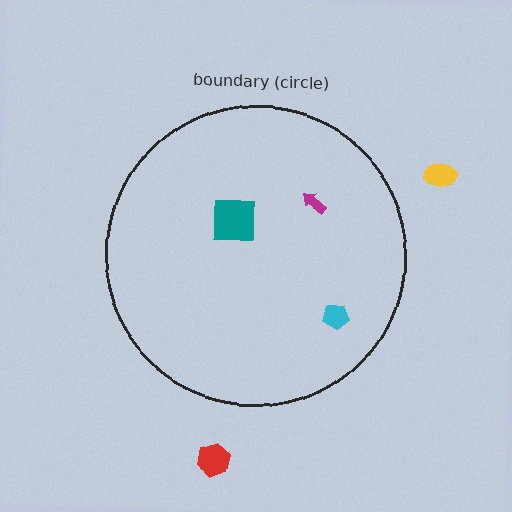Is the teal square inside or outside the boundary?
Inside.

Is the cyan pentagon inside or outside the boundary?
Inside.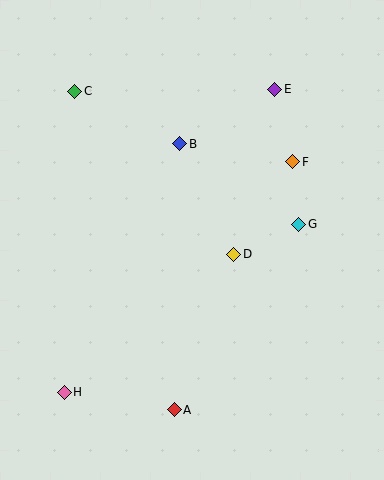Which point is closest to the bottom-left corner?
Point H is closest to the bottom-left corner.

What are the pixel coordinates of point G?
Point G is at (299, 224).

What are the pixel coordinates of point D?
Point D is at (234, 254).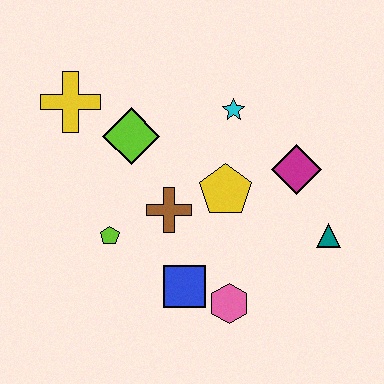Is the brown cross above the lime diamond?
No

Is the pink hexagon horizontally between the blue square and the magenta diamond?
Yes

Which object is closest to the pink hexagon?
The blue square is closest to the pink hexagon.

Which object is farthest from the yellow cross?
The teal triangle is farthest from the yellow cross.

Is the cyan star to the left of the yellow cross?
No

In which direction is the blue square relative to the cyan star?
The blue square is below the cyan star.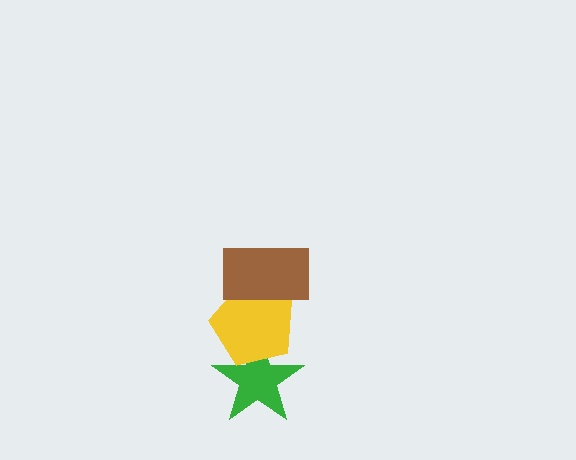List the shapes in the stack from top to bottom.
From top to bottom: the brown rectangle, the yellow pentagon, the green star.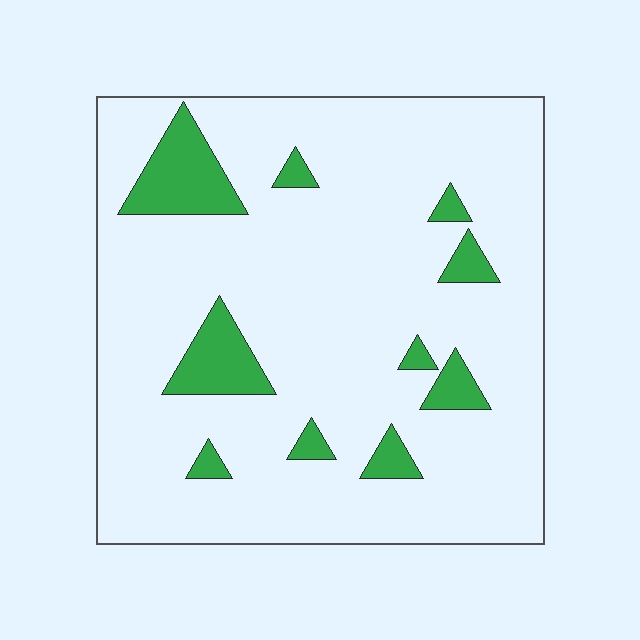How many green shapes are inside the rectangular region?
10.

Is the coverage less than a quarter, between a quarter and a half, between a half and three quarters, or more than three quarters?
Less than a quarter.